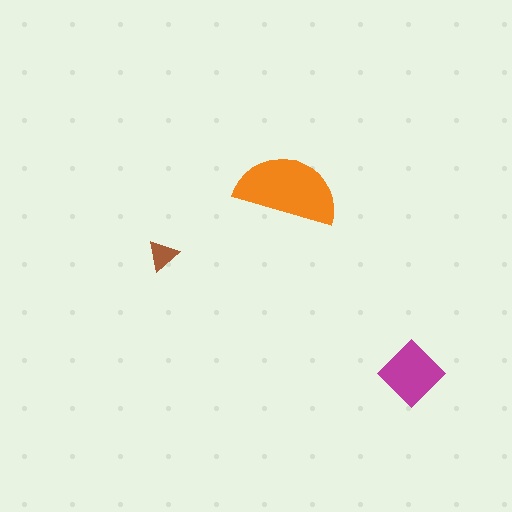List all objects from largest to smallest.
The orange semicircle, the magenta diamond, the brown triangle.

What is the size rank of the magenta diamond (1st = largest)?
2nd.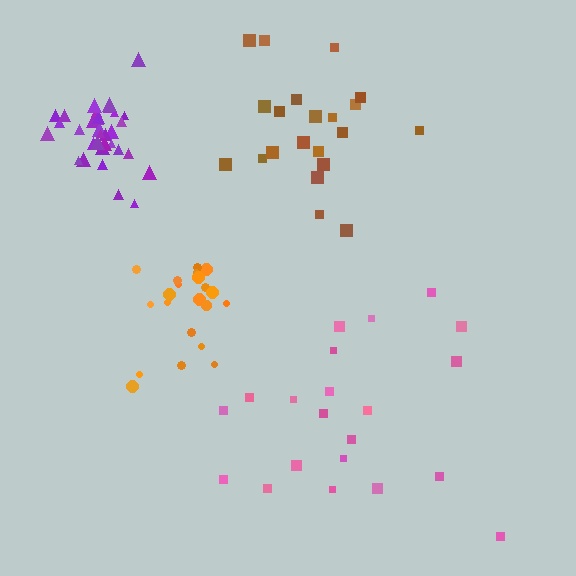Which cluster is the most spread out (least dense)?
Pink.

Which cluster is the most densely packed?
Purple.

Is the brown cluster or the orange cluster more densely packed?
Orange.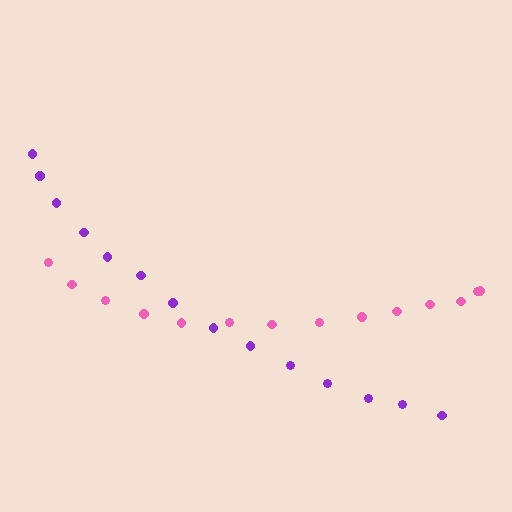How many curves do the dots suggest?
There are 2 distinct paths.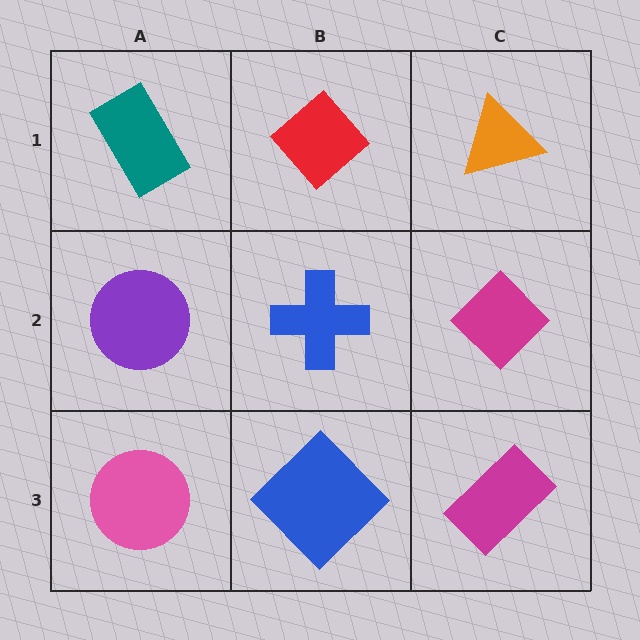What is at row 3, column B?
A blue diamond.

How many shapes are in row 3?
3 shapes.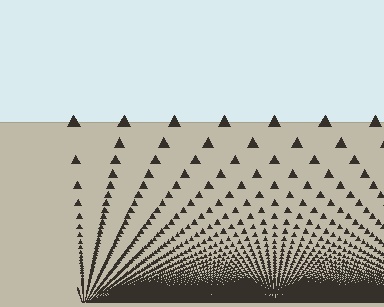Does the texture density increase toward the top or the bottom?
Density increases toward the bottom.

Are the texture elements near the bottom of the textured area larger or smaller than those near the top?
Smaller. The gradient is inverted — elements near the bottom are smaller and denser.